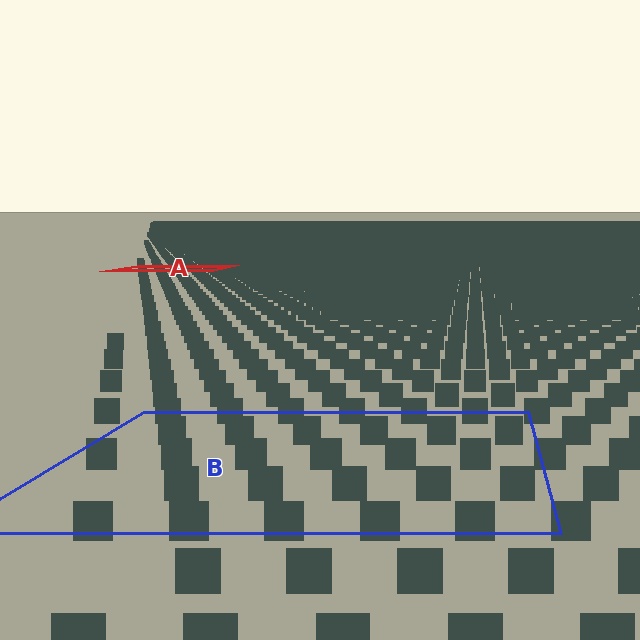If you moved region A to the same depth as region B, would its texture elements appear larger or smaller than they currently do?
They would appear larger. At a closer depth, the same texture elements are projected at a bigger on-screen size.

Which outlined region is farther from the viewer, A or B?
Region A is farther from the viewer — the texture elements inside it appear smaller and more densely packed.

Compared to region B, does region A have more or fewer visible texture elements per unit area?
Region A has more texture elements per unit area — they are packed more densely because it is farther away.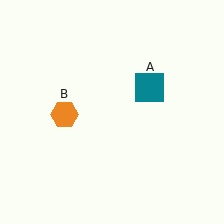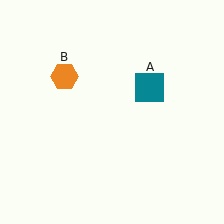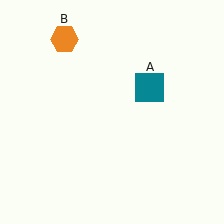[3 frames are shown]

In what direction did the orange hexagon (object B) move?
The orange hexagon (object B) moved up.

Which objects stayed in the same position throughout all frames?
Teal square (object A) remained stationary.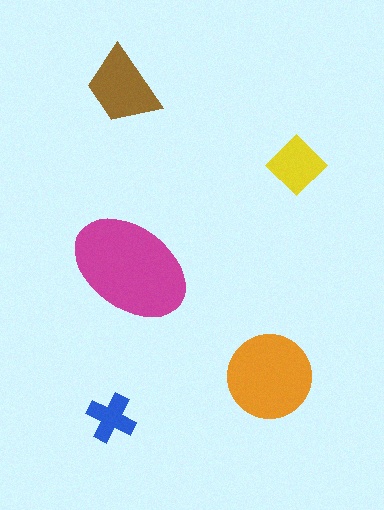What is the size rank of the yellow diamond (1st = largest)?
4th.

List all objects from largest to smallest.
The magenta ellipse, the orange circle, the brown trapezoid, the yellow diamond, the blue cross.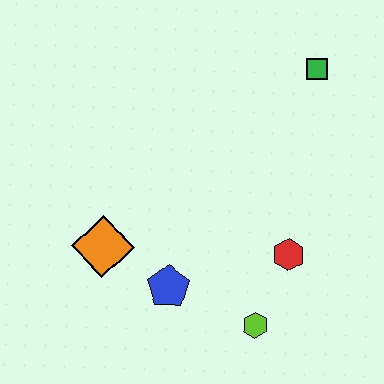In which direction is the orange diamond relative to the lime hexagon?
The orange diamond is to the left of the lime hexagon.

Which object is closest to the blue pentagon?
The orange diamond is closest to the blue pentagon.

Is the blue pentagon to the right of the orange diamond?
Yes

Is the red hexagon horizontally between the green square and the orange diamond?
Yes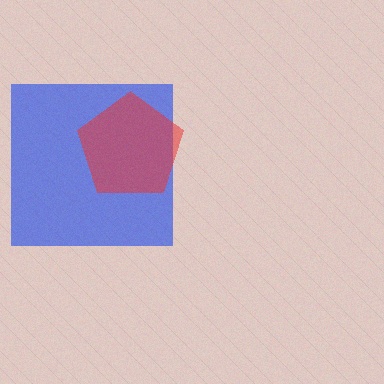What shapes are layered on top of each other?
The layered shapes are: a blue square, a red pentagon.